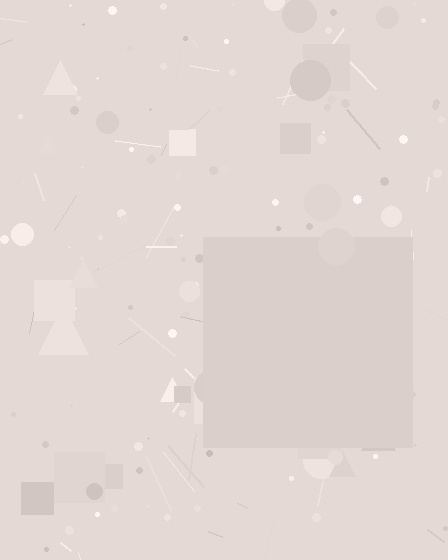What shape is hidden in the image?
A square is hidden in the image.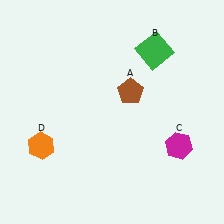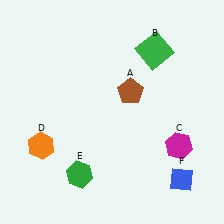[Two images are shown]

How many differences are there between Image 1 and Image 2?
There are 2 differences between the two images.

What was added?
A green hexagon (E), a blue diamond (F) were added in Image 2.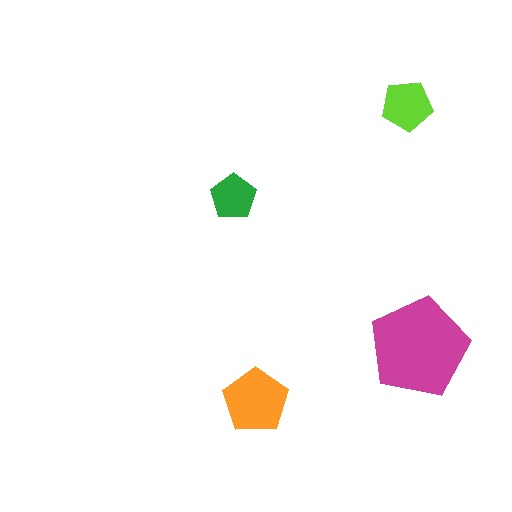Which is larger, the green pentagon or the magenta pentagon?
The magenta one.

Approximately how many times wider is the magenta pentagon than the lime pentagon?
About 2 times wider.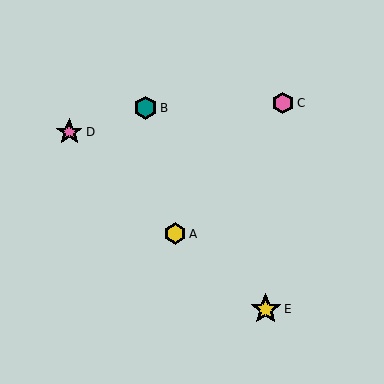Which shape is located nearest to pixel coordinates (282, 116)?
The pink hexagon (labeled C) at (283, 103) is nearest to that location.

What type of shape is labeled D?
Shape D is a pink star.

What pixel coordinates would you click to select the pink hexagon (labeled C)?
Click at (283, 103) to select the pink hexagon C.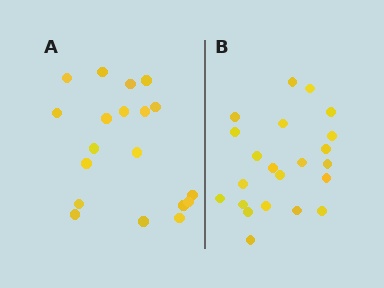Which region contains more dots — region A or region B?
Region B (the right region) has more dots.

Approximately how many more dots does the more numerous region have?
Region B has just a few more — roughly 2 or 3 more dots than region A.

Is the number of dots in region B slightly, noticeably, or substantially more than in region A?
Region B has only slightly more — the two regions are fairly close. The ratio is roughly 1.2 to 1.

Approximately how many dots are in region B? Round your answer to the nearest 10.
About 20 dots. (The exact count is 22, which rounds to 20.)